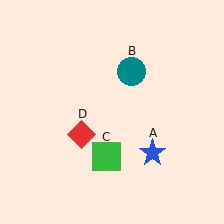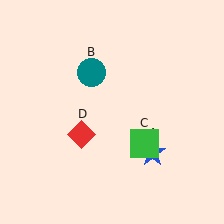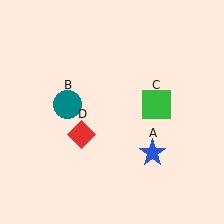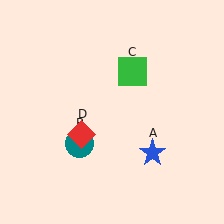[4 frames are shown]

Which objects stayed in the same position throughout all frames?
Blue star (object A) and red diamond (object D) remained stationary.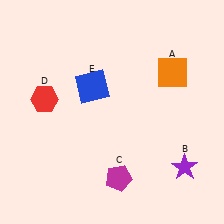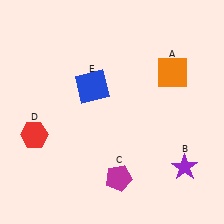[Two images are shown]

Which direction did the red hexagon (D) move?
The red hexagon (D) moved down.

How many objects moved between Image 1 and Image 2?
1 object moved between the two images.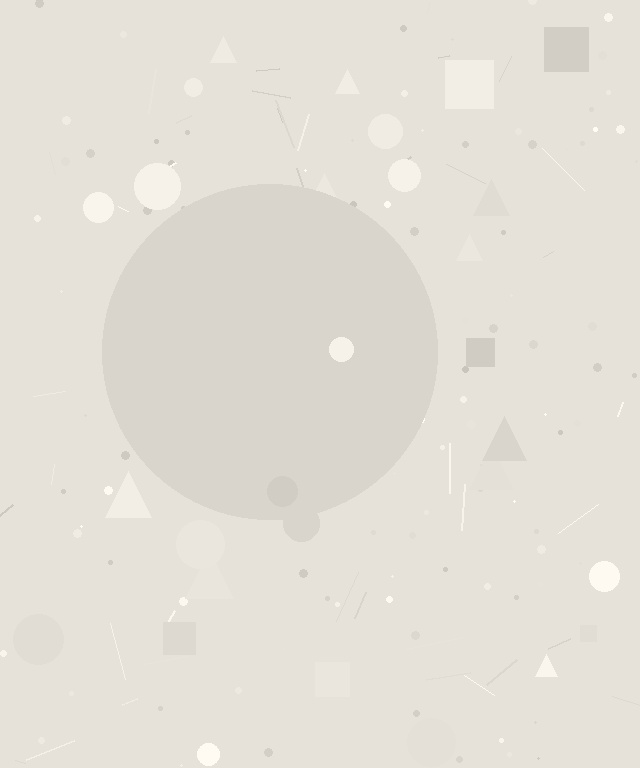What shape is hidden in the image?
A circle is hidden in the image.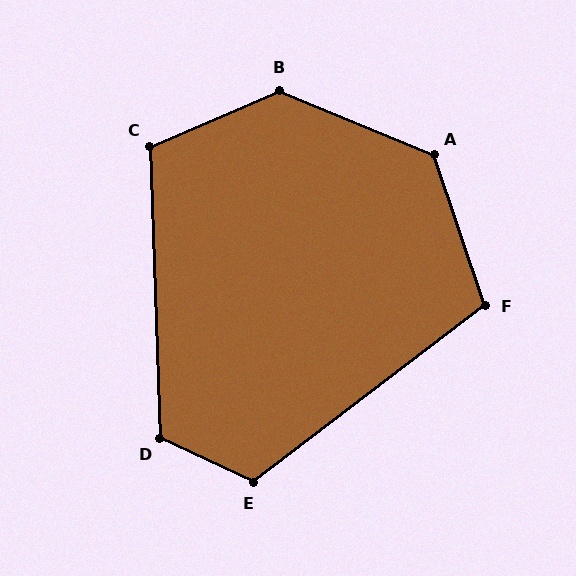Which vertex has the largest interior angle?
B, at approximately 134 degrees.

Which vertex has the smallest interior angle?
F, at approximately 109 degrees.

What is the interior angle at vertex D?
Approximately 117 degrees (obtuse).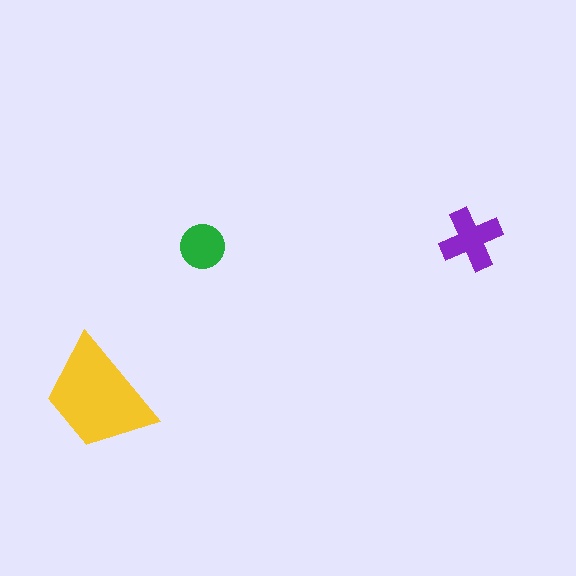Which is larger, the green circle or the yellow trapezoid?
The yellow trapezoid.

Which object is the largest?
The yellow trapezoid.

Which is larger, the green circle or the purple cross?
The purple cross.